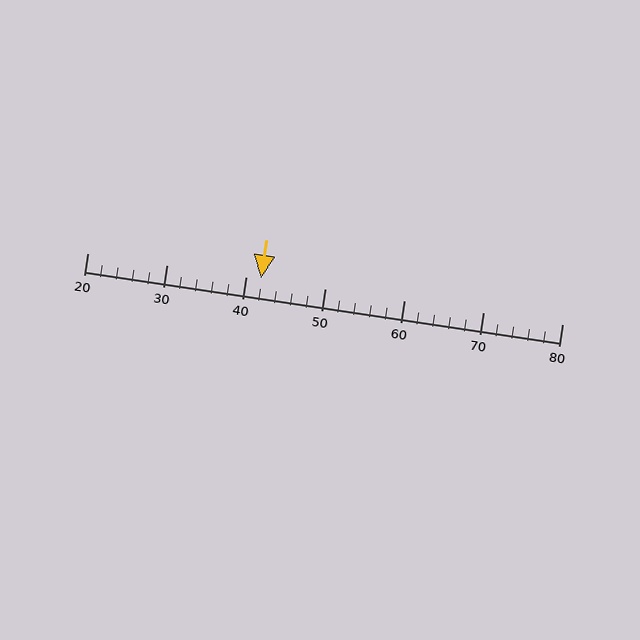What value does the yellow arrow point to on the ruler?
The yellow arrow points to approximately 42.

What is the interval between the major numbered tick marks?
The major tick marks are spaced 10 units apart.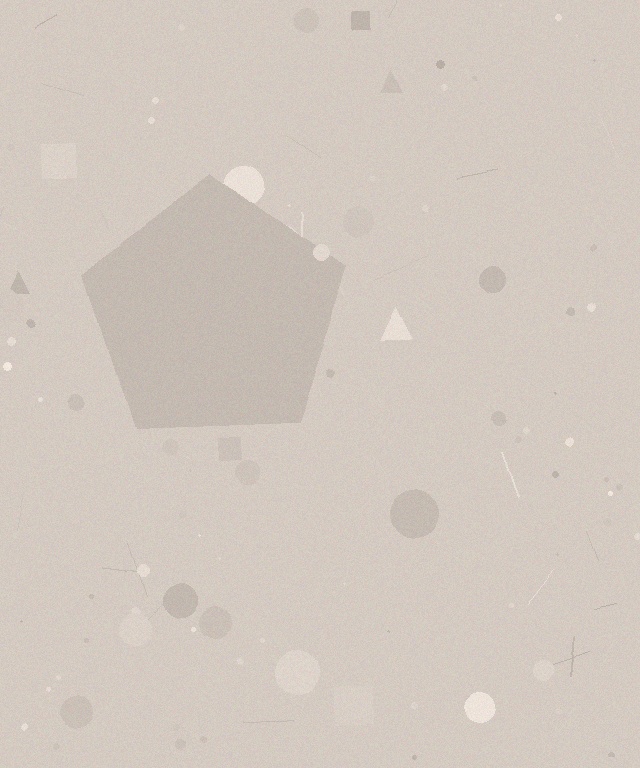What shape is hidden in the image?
A pentagon is hidden in the image.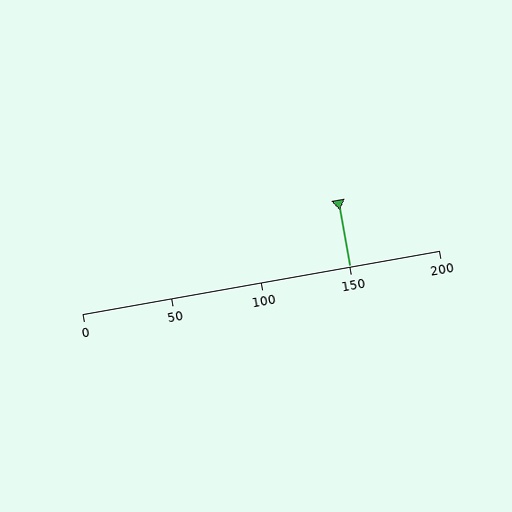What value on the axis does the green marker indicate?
The marker indicates approximately 150.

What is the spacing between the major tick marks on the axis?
The major ticks are spaced 50 apart.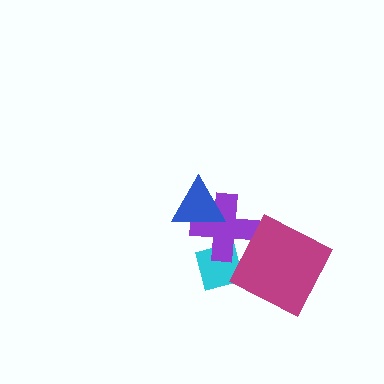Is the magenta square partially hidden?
No, no other shape covers it.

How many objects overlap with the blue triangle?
1 object overlaps with the blue triangle.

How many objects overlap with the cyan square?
1 object overlaps with the cyan square.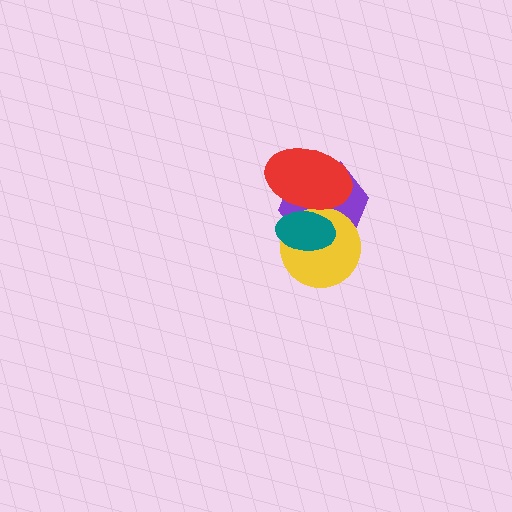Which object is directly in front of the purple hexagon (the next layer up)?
The yellow circle is directly in front of the purple hexagon.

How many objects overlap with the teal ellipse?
3 objects overlap with the teal ellipse.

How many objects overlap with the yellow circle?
3 objects overlap with the yellow circle.